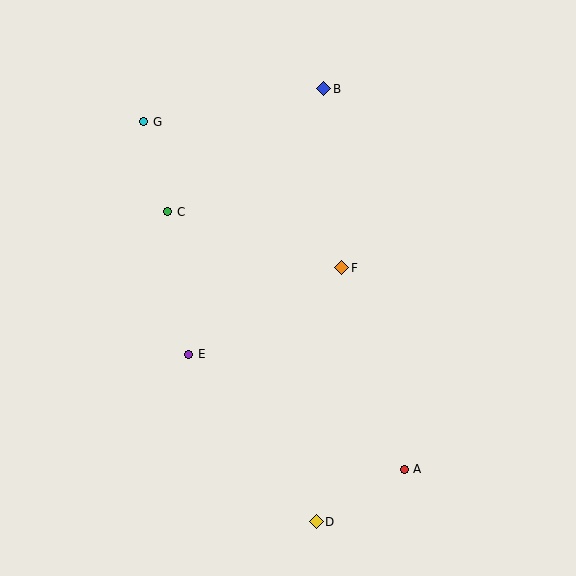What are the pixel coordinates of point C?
Point C is at (168, 212).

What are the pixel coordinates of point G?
Point G is at (144, 122).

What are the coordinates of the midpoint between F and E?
The midpoint between F and E is at (265, 311).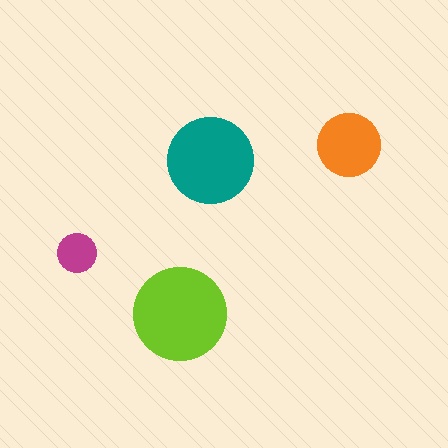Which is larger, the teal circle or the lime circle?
The lime one.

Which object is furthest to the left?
The magenta circle is leftmost.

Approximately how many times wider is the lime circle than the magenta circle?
About 2.5 times wider.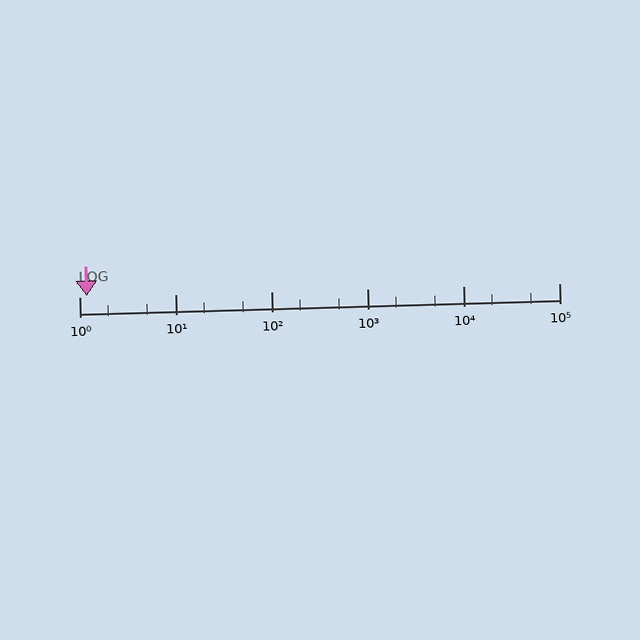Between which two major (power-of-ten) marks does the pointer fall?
The pointer is between 1 and 10.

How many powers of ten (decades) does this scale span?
The scale spans 5 decades, from 1 to 100000.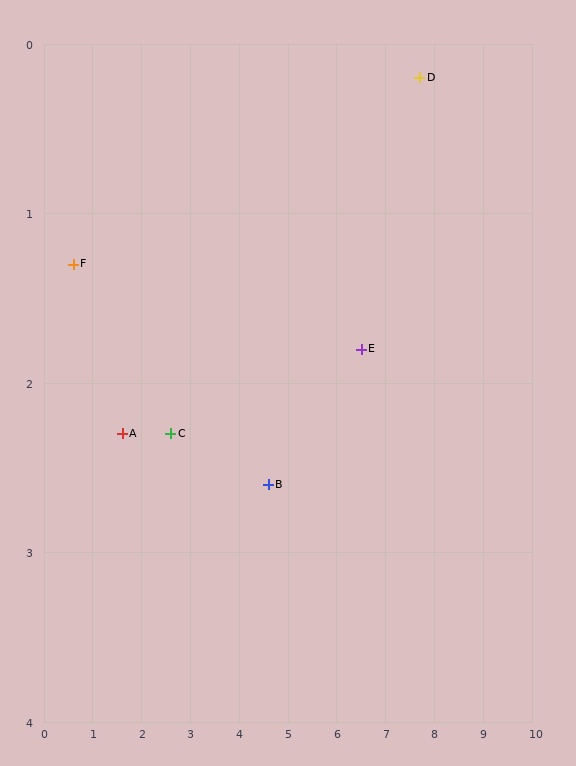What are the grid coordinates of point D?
Point D is at approximately (7.7, 0.2).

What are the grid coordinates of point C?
Point C is at approximately (2.6, 2.3).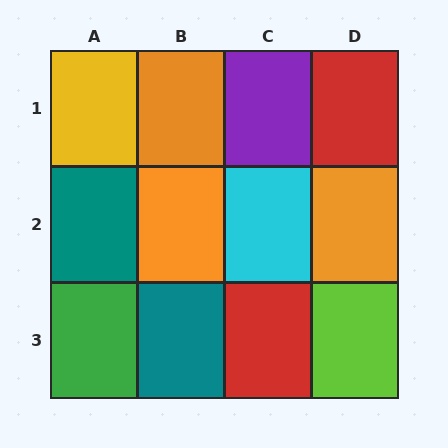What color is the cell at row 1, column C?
Purple.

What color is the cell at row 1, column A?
Yellow.